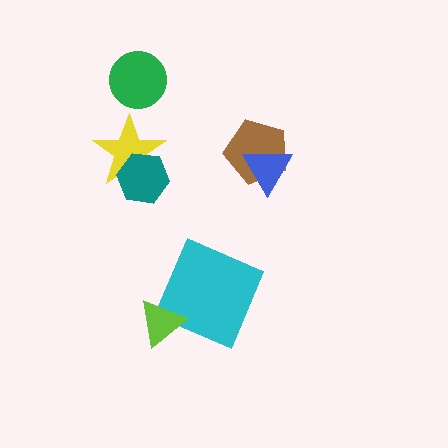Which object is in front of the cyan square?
The lime triangle is in front of the cyan square.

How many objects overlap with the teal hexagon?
1 object overlaps with the teal hexagon.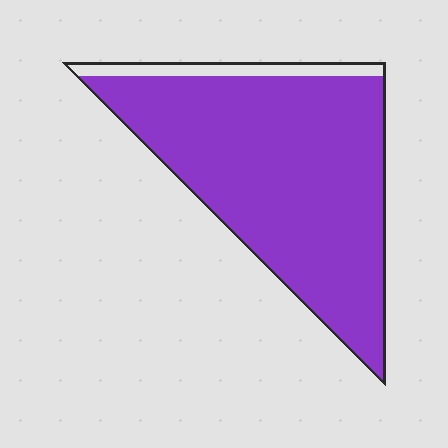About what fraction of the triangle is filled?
About nine tenths (9/10).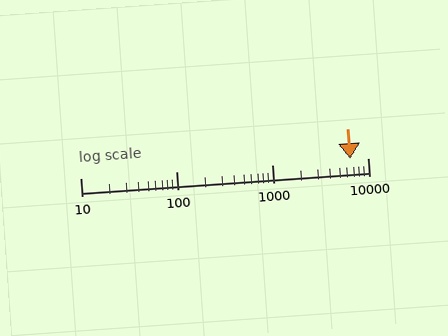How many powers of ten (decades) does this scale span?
The scale spans 3 decades, from 10 to 10000.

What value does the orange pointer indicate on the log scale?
The pointer indicates approximately 6500.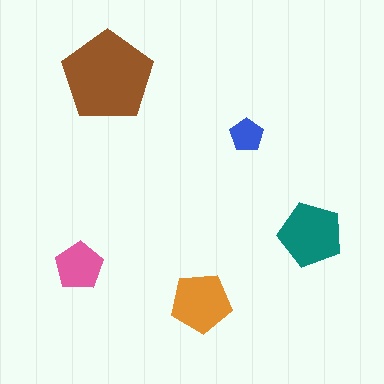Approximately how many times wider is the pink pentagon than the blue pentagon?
About 1.5 times wider.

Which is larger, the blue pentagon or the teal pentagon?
The teal one.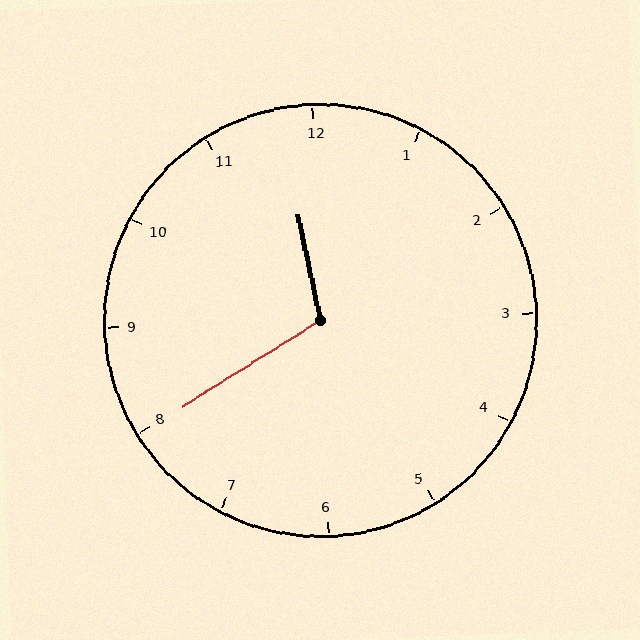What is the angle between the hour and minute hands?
Approximately 110 degrees.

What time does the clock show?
11:40.